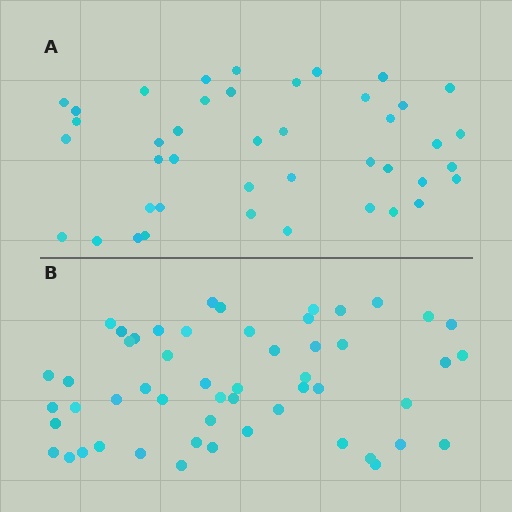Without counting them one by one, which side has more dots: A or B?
Region B (the bottom region) has more dots.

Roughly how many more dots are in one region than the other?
Region B has roughly 12 or so more dots than region A.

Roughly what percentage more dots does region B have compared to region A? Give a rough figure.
About 25% more.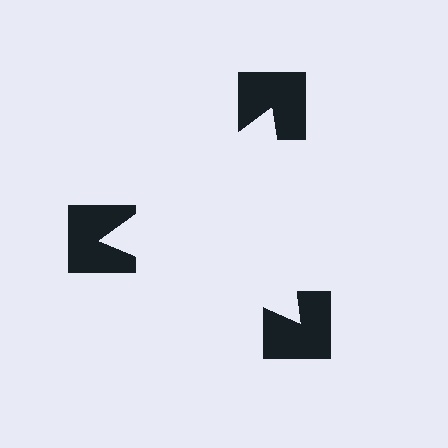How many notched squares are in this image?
There are 3 — one at each vertex of the illusory triangle.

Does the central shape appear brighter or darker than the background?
It typically appears slightly brighter than the background, even though no actual brightness change is drawn.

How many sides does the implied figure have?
3 sides.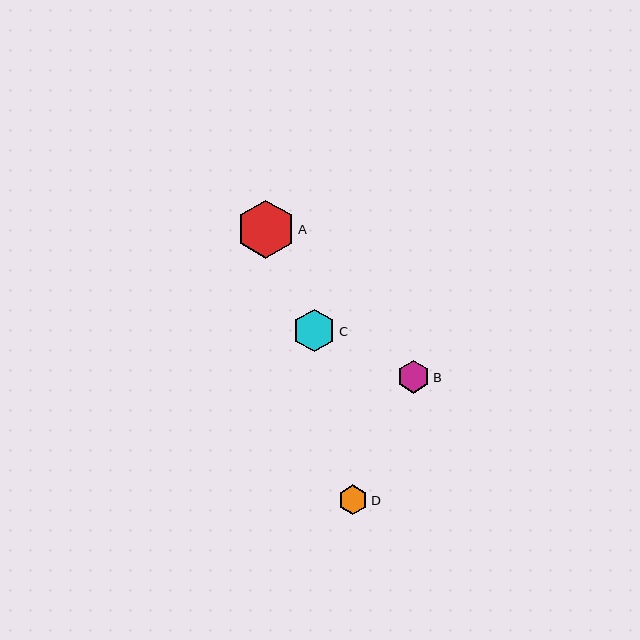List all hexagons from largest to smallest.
From largest to smallest: A, C, B, D.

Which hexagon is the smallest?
Hexagon D is the smallest with a size of approximately 30 pixels.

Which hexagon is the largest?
Hexagon A is the largest with a size of approximately 58 pixels.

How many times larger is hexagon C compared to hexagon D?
Hexagon C is approximately 1.4 times the size of hexagon D.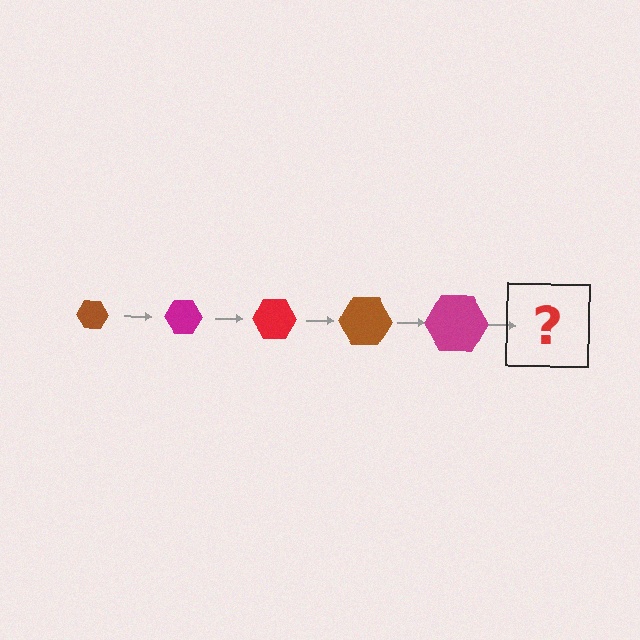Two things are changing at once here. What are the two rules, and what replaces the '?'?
The two rules are that the hexagon grows larger each step and the color cycles through brown, magenta, and red. The '?' should be a red hexagon, larger than the previous one.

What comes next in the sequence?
The next element should be a red hexagon, larger than the previous one.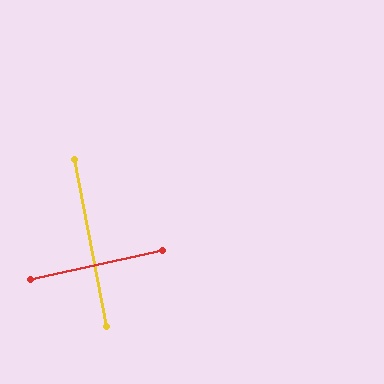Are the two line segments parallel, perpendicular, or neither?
Perpendicular — they meet at approximately 89°.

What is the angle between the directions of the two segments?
Approximately 89 degrees.